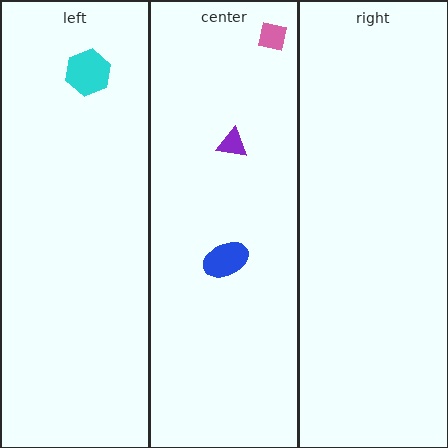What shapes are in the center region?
The pink square, the blue ellipse, the purple triangle.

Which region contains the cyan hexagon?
The left region.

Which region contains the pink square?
The center region.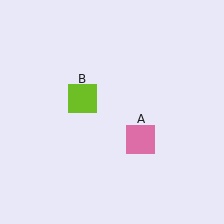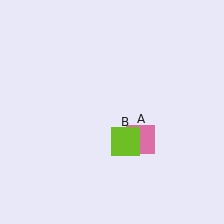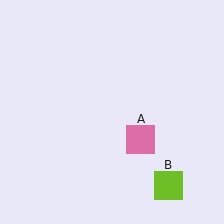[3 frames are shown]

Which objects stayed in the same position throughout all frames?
Pink square (object A) remained stationary.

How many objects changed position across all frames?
1 object changed position: lime square (object B).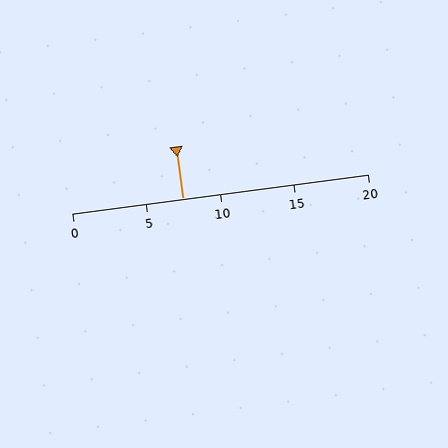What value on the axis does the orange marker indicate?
The marker indicates approximately 7.5.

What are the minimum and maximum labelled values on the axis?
The axis runs from 0 to 20.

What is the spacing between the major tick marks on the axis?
The major ticks are spaced 5 apart.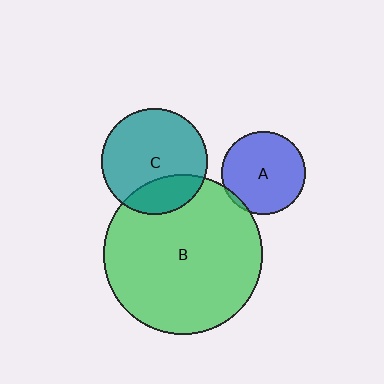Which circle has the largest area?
Circle B (green).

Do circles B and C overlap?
Yes.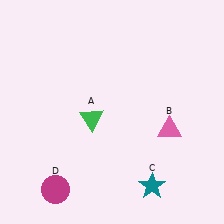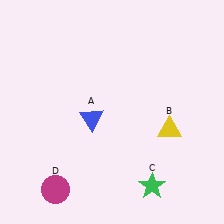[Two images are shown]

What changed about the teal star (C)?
In Image 1, C is teal. In Image 2, it changed to green.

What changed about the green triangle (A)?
In Image 1, A is green. In Image 2, it changed to blue.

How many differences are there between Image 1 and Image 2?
There are 3 differences between the two images.